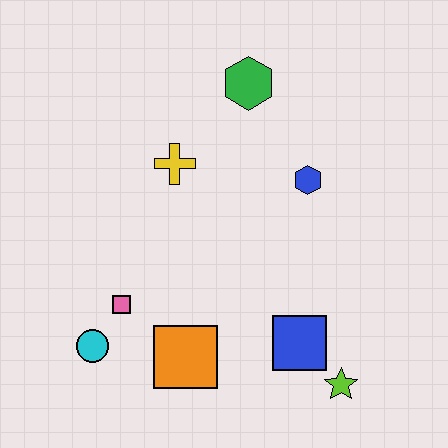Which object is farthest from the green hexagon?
The lime star is farthest from the green hexagon.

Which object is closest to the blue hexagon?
The green hexagon is closest to the blue hexagon.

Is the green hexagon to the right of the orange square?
Yes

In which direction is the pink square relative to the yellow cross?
The pink square is below the yellow cross.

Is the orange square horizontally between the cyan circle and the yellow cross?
No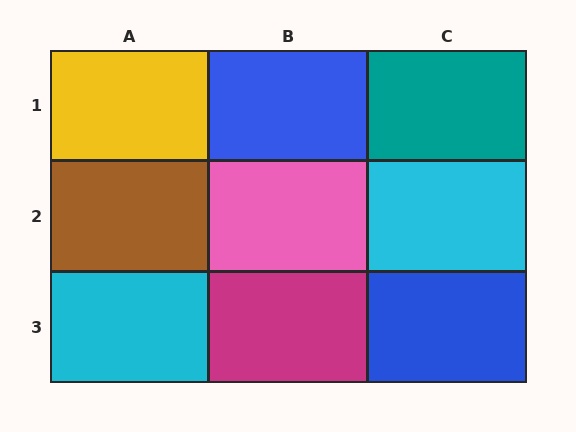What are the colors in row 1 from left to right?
Yellow, blue, teal.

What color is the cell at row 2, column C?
Cyan.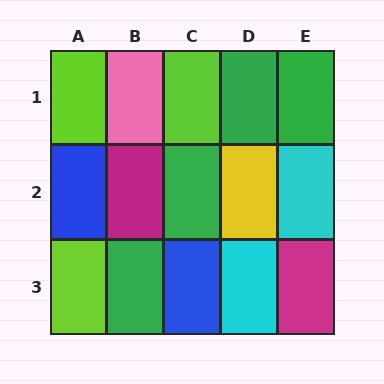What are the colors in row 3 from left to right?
Lime, green, blue, cyan, magenta.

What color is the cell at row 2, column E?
Cyan.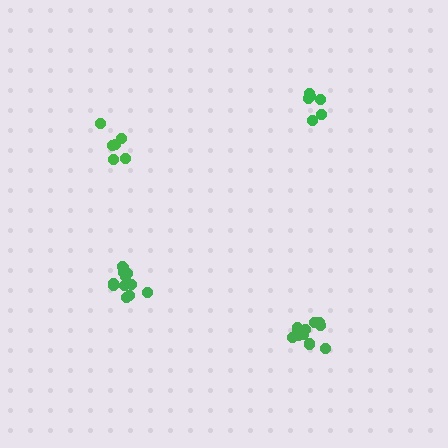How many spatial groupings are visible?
There are 4 spatial groupings.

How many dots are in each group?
Group 1: 12 dots, Group 2: 6 dots, Group 3: 6 dots, Group 4: 12 dots (36 total).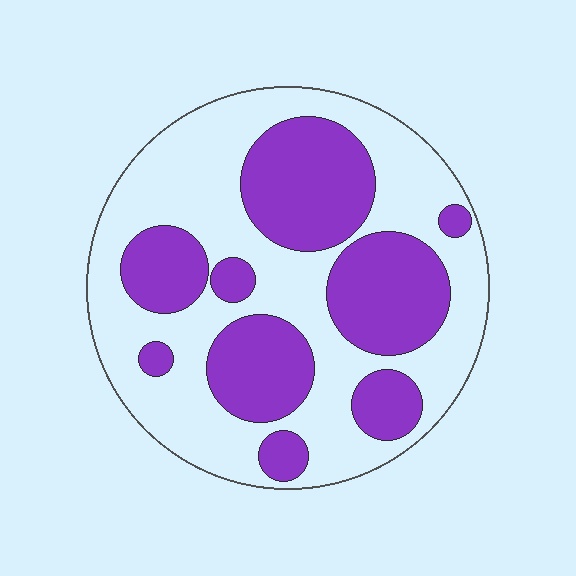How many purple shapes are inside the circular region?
9.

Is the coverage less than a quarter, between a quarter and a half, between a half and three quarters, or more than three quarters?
Between a quarter and a half.